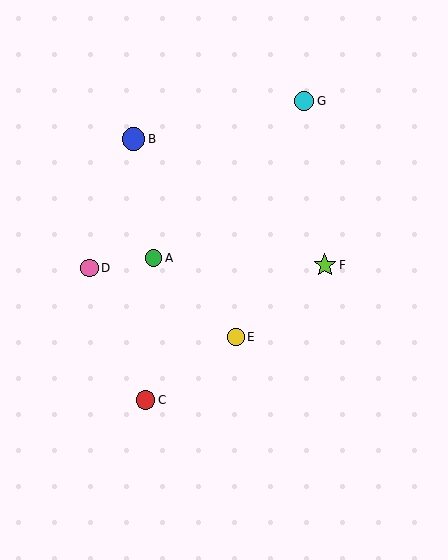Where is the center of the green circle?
The center of the green circle is at (153, 258).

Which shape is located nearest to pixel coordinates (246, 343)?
The yellow circle (labeled E) at (236, 337) is nearest to that location.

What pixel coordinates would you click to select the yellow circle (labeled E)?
Click at (236, 337) to select the yellow circle E.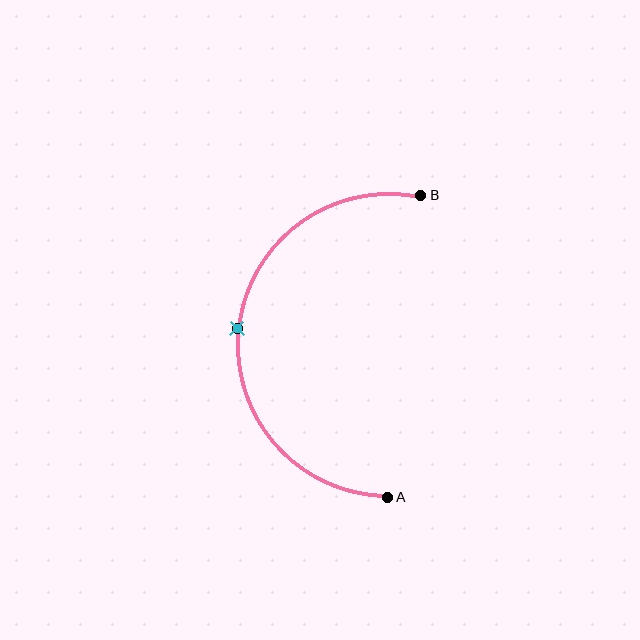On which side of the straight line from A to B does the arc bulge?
The arc bulges to the left of the straight line connecting A and B.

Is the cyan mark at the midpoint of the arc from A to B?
Yes. The cyan mark lies on the arc at equal arc-length from both A and B — it is the arc midpoint.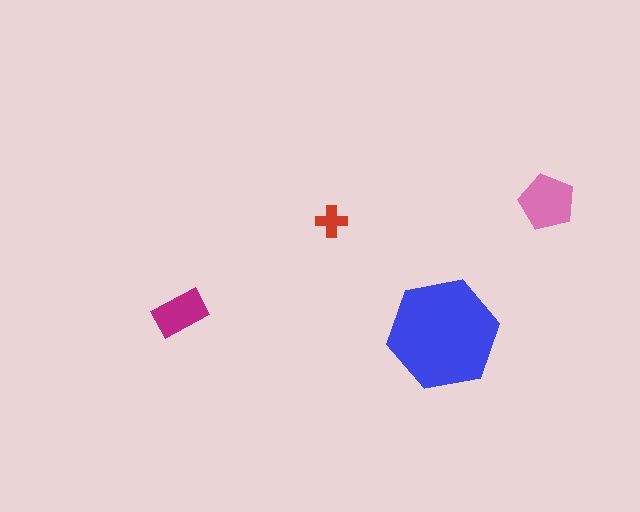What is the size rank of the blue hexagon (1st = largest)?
1st.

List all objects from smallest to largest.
The red cross, the magenta rectangle, the pink pentagon, the blue hexagon.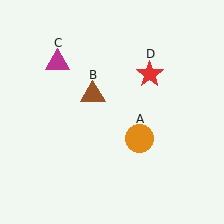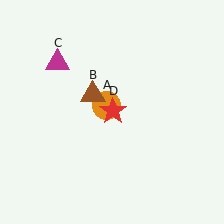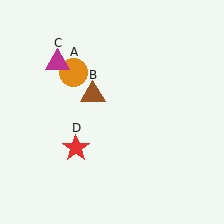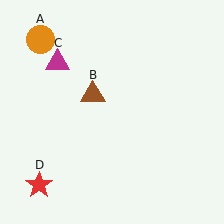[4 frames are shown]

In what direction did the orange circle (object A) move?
The orange circle (object A) moved up and to the left.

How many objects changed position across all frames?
2 objects changed position: orange circle (object A), red star (object D).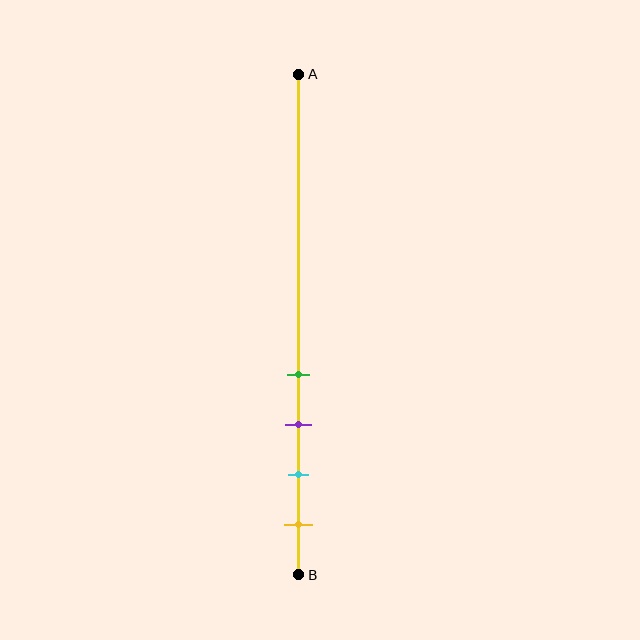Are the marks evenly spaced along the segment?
Yes, the marks are approximately evenly spaced.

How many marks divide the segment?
There are 4 marks dividing the segment.